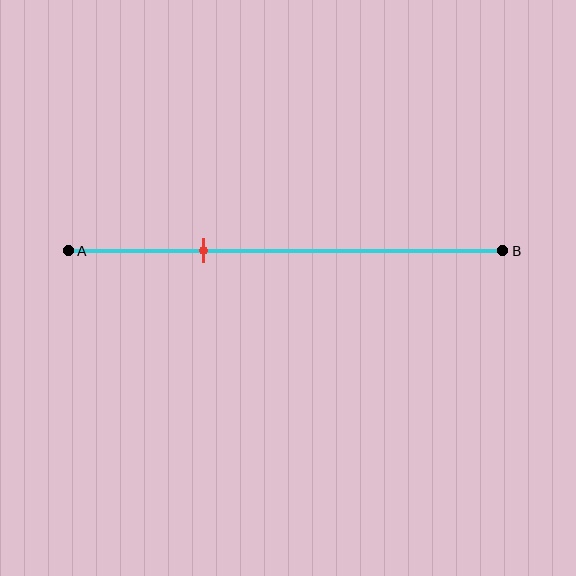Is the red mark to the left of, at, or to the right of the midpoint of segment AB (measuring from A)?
The red mark is to the left of the midpoint of segment AB.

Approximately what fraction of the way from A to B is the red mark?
The red mark is approximately 30% of the way from A to B.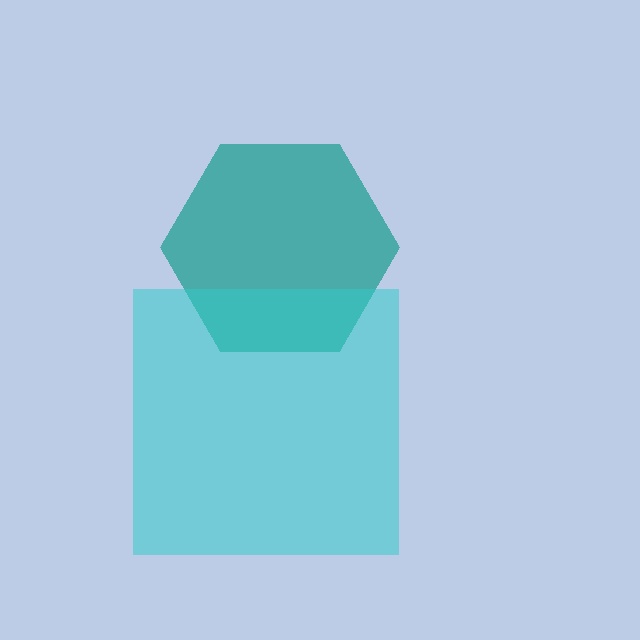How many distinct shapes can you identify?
There are 2 distinct shapes: a teal hexagon, a cyan square.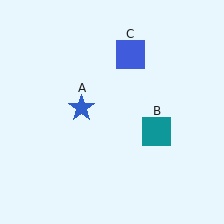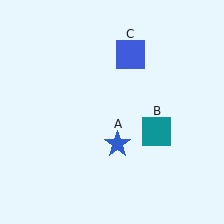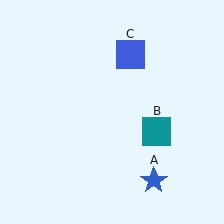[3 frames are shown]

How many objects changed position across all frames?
1 object changed position: blue star (object A).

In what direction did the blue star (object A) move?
The blue star (object A) moved down and to the right.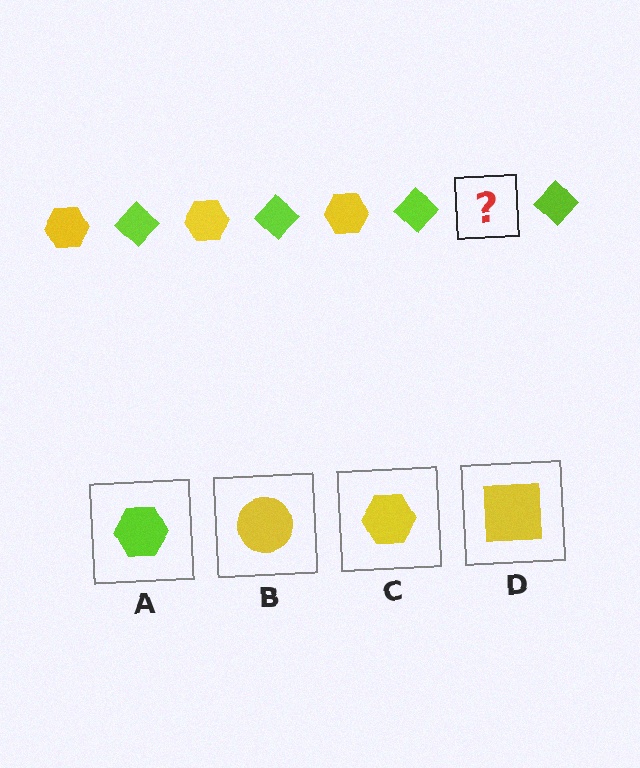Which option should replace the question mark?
Option C.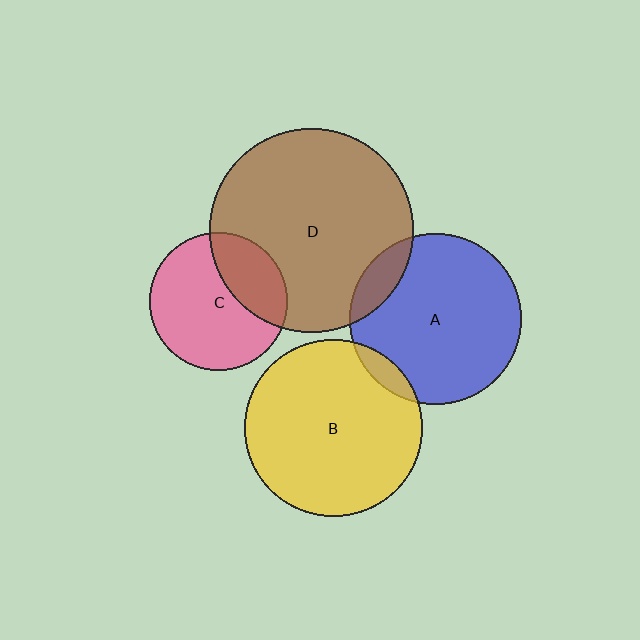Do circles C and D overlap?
Yes.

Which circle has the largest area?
Circle D (brown).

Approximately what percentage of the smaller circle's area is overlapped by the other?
Approximately 30%.